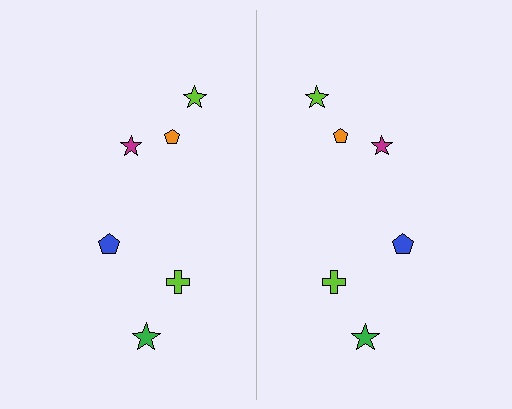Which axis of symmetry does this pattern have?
The pattern has a vertical axis of symmetry running through the center of the image.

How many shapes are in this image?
There are 12 shapes in this image.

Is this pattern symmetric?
Yes, this pattern has bilateral (reflection) symmetry.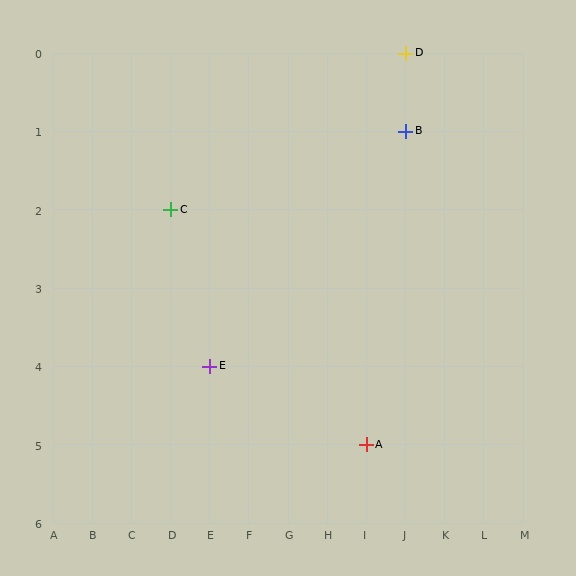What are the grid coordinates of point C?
Point C is at grid coordinates (D, 2).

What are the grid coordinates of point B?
Point B is at grid coordinates (J, 1).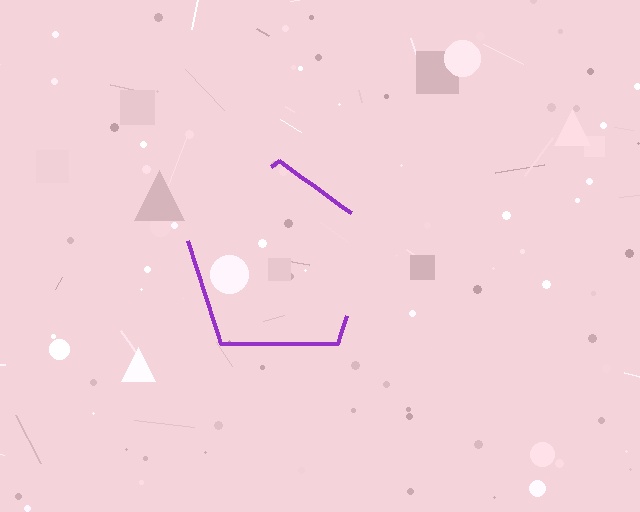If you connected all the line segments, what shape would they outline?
They would outline a pentagon.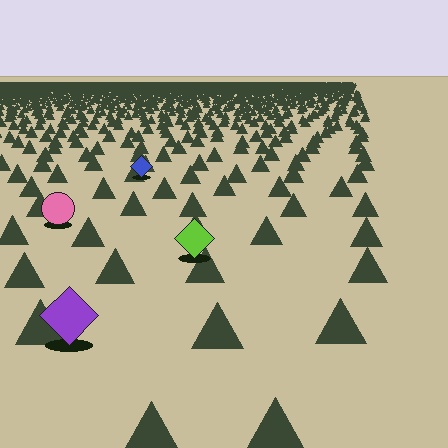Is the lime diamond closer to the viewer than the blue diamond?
Yes. The lime diamond is closer — you can tell from the texture gradient: the ground texture is coarser near it.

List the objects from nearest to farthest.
From nearest to farthest: the purple diamond, the lime diamond, the pink circle, the blue diamond.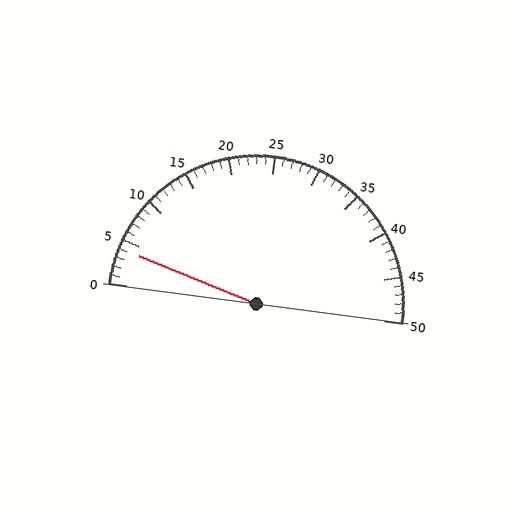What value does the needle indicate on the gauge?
The needle indicates approximately 4.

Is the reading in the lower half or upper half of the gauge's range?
The reading is in the lower half of the range (0 to 50).